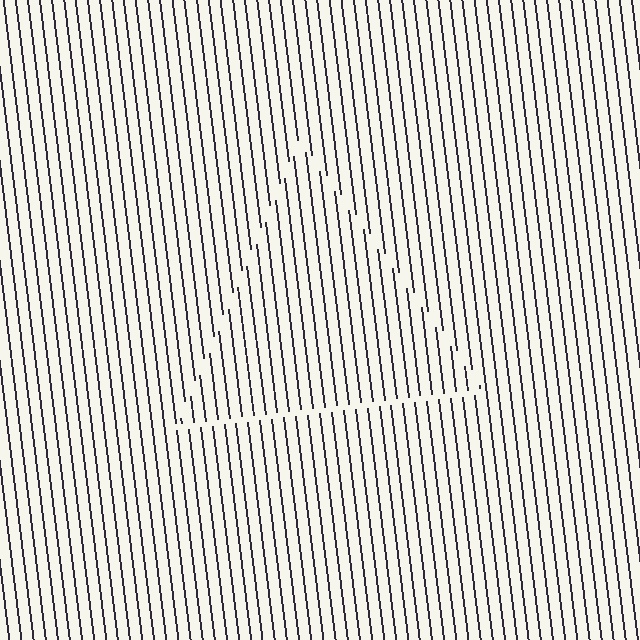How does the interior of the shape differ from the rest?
The interior of the shape contains the same grating, shifted by half a period — the contour is defined by the phase discontinuity where line-ends from the inner and outer gratings abut.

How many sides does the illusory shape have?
3 sides — the line-ends trace a triangle.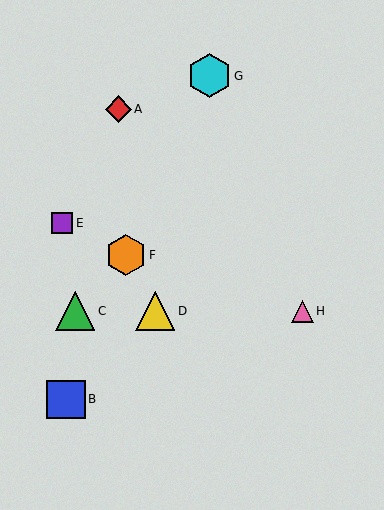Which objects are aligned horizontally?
Objects C, D, H are aligned horizontally.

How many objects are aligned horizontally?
3 objects (C, D, H) are aligned horizontally.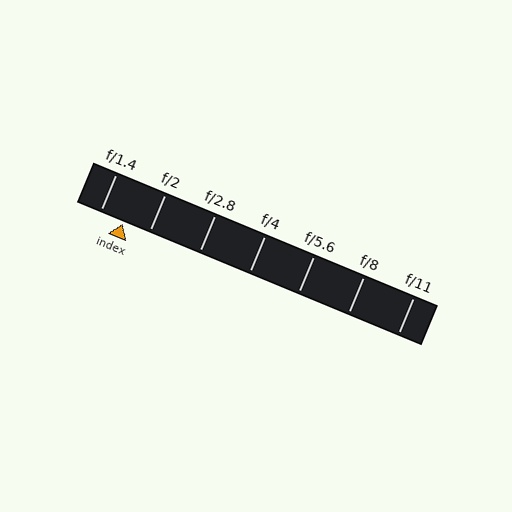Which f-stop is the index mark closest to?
The index mark is closest to f/1.4.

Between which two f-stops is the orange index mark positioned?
The index mark is between f/1.4 and f/2.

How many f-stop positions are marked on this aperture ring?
There are 7 f-stop positions marked.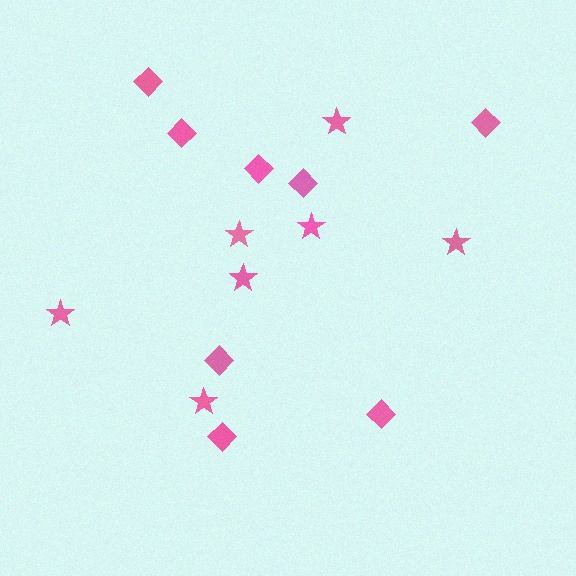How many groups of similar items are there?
There are 2 groups: one group of stars (7) and one group of diamonds (8).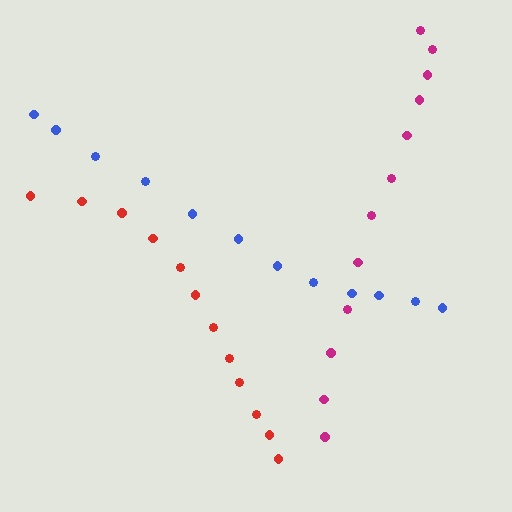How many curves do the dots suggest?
There are 3 distinct paths.